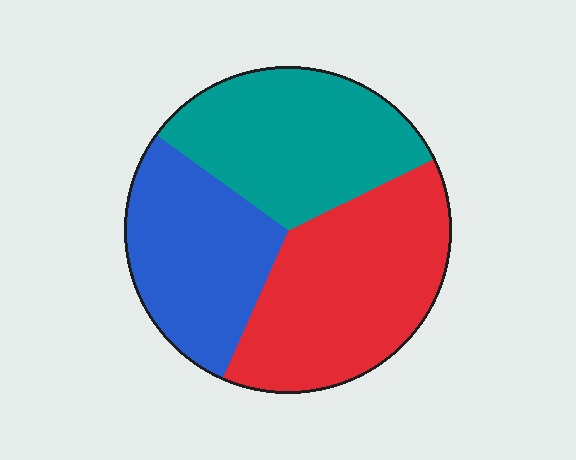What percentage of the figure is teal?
Teal covers roughly 35% of the figure.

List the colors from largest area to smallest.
From largest to smallest: red, teal, blue.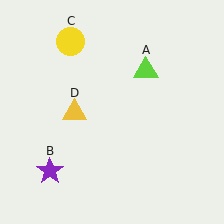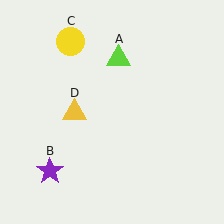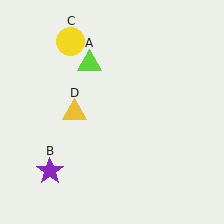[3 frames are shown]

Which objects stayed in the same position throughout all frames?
Purple star (object B) and yellow circle (object C) and yellow triangle (object D) remained stationary.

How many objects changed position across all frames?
1 object changed position: lime triangle (object A).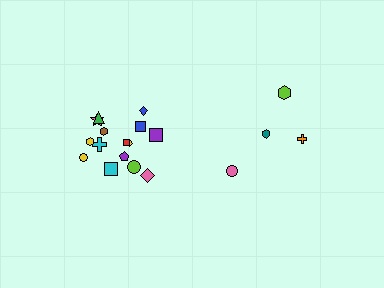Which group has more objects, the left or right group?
The left group.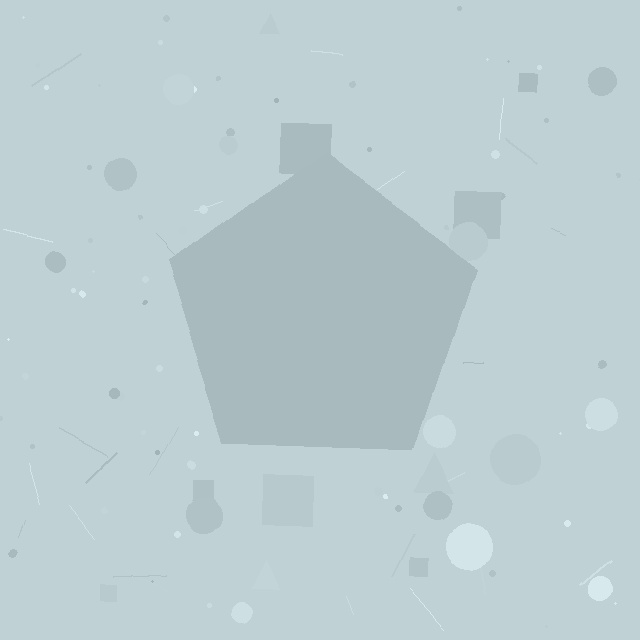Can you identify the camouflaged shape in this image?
The camouflaged shape is a pentagon.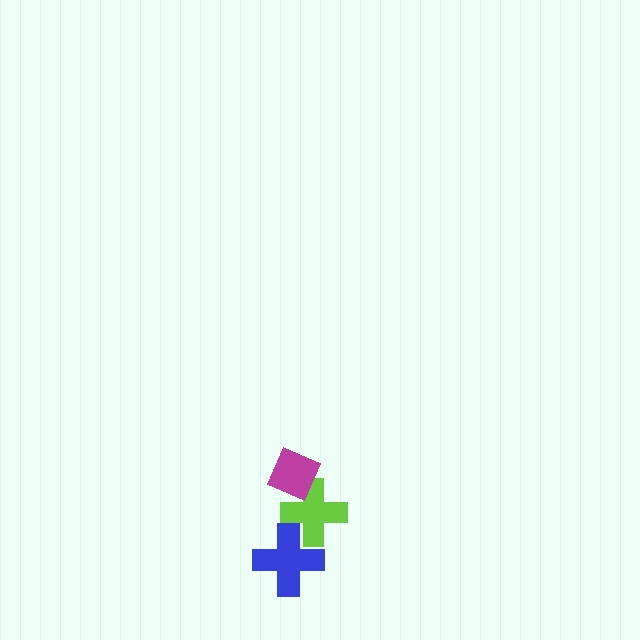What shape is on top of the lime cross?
The magenta diamond is on top of the lime cross.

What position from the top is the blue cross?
The blue cross is 3rd from the top.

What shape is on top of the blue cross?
The lime cross is on top of the blue cross.